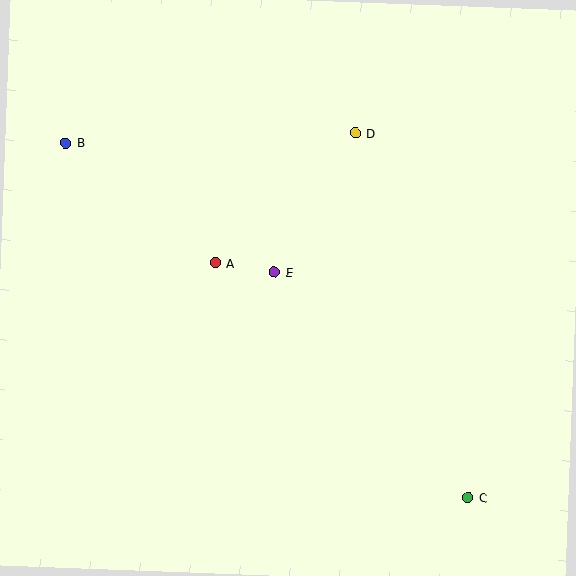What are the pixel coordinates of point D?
Point D is at (355, 133).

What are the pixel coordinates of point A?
Point A is at (215, 263).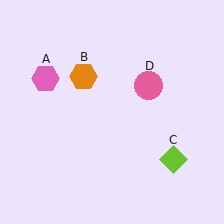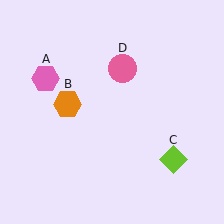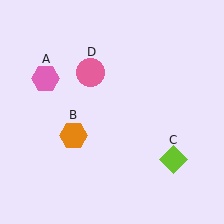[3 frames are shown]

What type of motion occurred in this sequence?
The orange hexagon (object B), pink circle (object D) rotated counterclockwise around the center of the scene.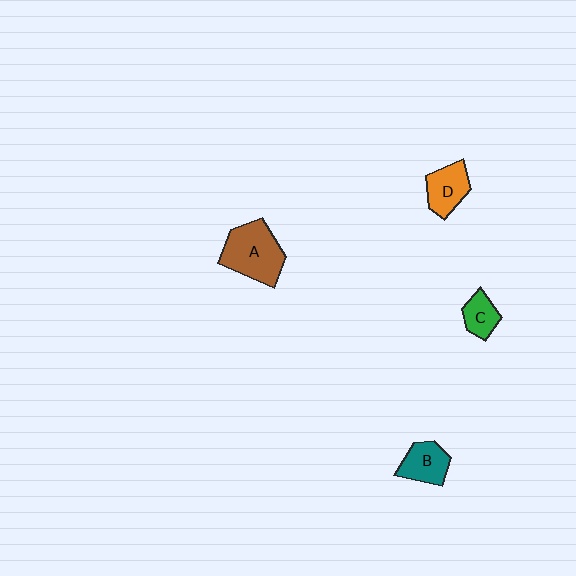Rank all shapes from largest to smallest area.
From largest to smallest: A (brown), D (orange), B (teal), C (green).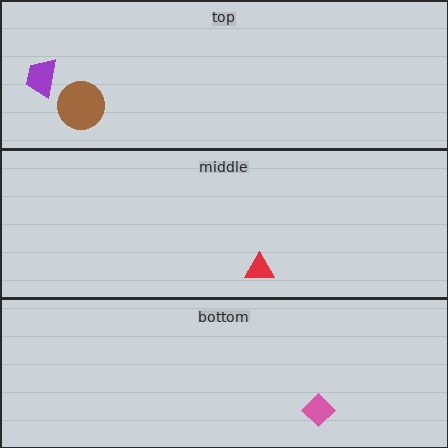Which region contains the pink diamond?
The bottom region.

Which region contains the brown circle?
The top region.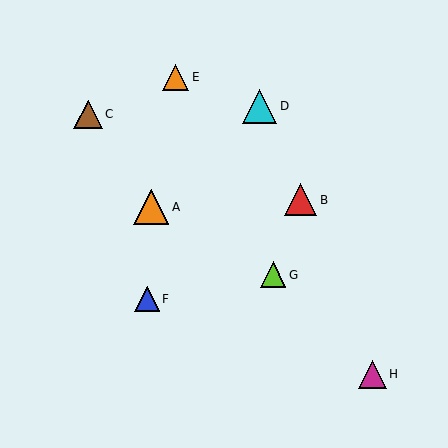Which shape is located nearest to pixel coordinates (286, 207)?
The red triangle (labeled B) at (300, 200) is nearest to that location.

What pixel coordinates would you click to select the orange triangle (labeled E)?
Click at (176, 77) to select the orange triangle E.